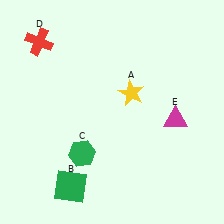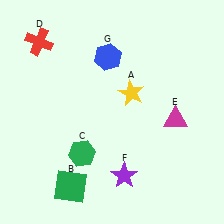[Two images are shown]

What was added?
A purple star (F), a blue hexagon (G) were added in Image 2.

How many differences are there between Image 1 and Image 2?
There are 2 differences between the two images.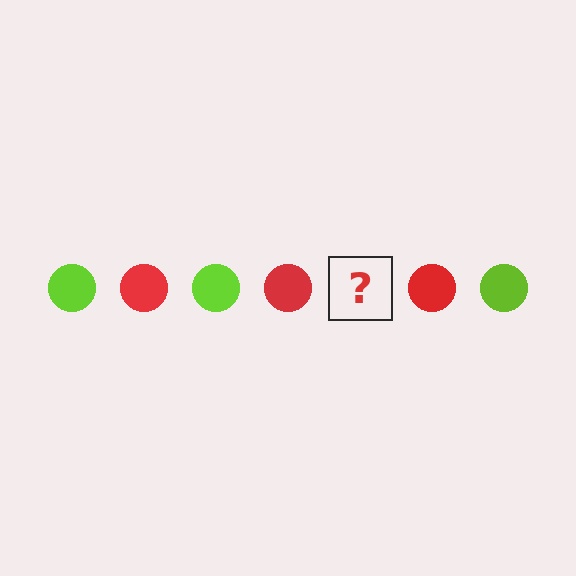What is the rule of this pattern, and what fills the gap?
The rule is that the pattern cycles through lime, red circles. The gap should be filled with a lime circle.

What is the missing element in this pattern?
The missing element is a lime circle.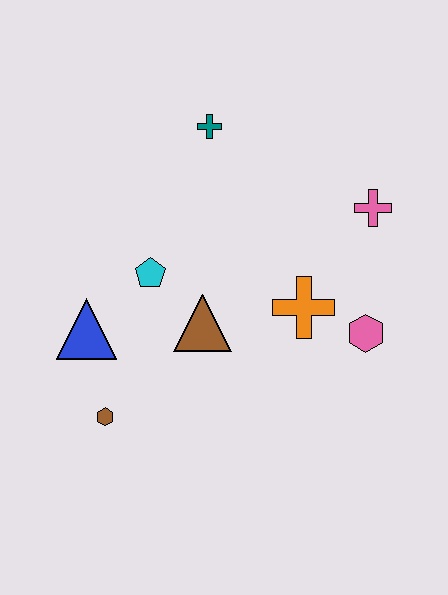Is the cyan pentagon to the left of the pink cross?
Yes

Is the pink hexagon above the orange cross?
No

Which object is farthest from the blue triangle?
The pink cross is farthest from the blue triangle.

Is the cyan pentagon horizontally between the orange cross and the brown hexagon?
Yes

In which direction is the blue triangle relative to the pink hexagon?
The blue triangle is to the left of the pink hexagon.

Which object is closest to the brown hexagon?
The blue triangle is closest to the brown hexagon.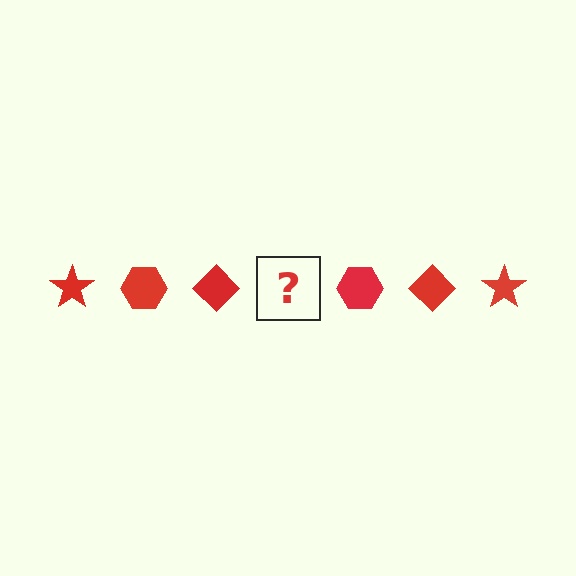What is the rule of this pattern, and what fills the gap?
The rule is that the pattern cycles through star, hexagon, diamond shapes in red. The gap should be filled with a red star.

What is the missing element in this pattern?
The missing element is a red star.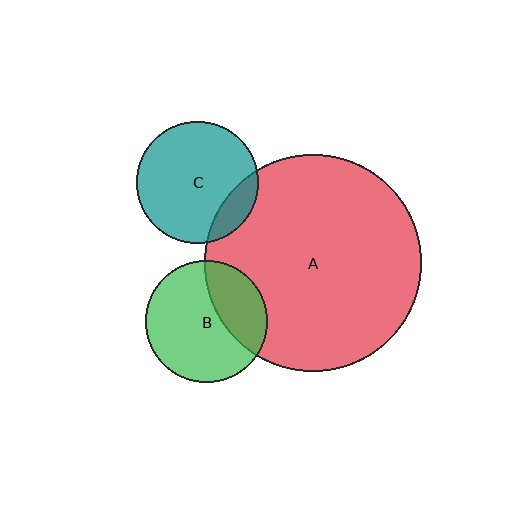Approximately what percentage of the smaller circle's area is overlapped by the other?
Approximately 15%.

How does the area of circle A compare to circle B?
Approximately 3.2 times.